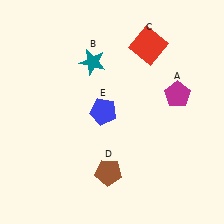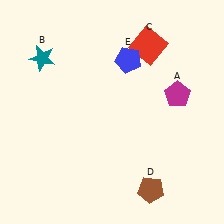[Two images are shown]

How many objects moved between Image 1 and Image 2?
3 objects moved between the two images.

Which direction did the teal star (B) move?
The teal star (B) moved left.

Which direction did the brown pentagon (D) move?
The brown pentagon (D) moved right.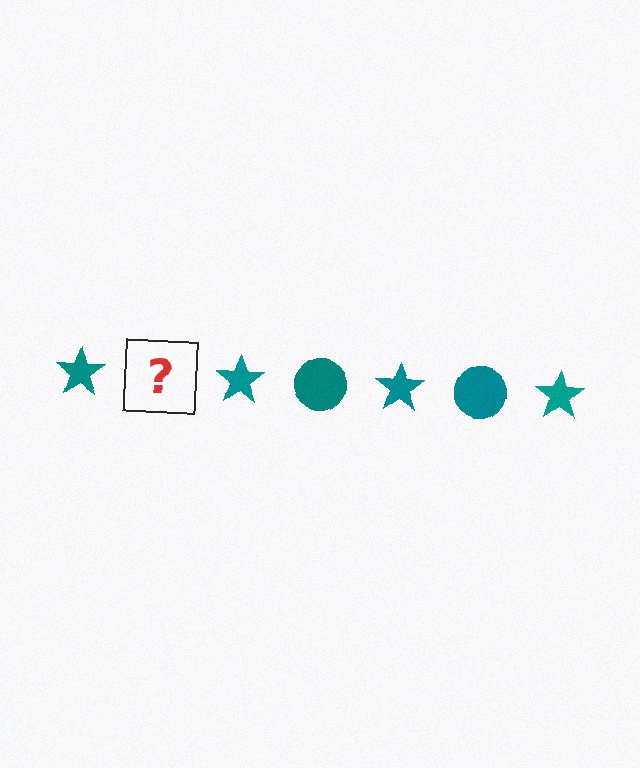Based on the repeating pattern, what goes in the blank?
The blank should be a teal circle.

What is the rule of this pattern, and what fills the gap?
The rule is that the pattern cycles through star, circle shapes in teal. The gap should be filled with a teal circle.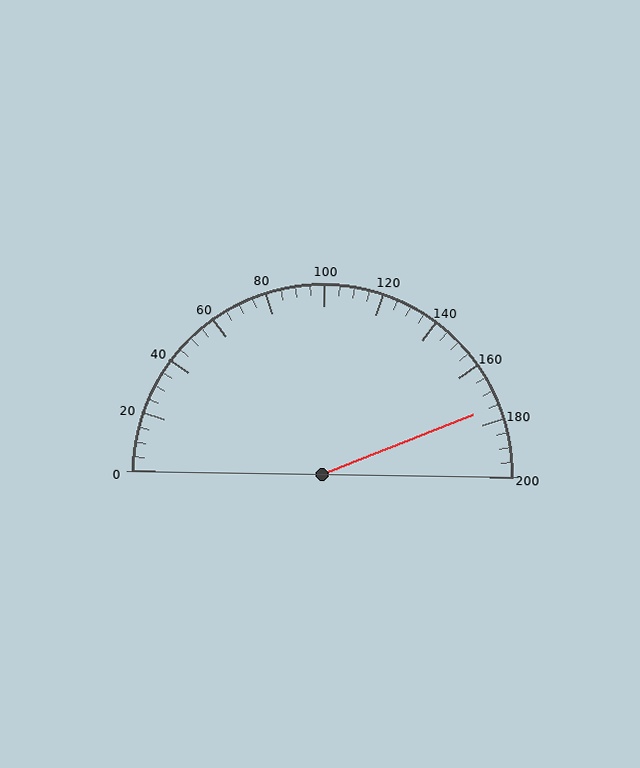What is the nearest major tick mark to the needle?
The nearest major tick mark is 180.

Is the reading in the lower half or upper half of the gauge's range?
The reading is in the upper half of the range (0 to 200).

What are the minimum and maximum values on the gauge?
The gauge ranges from 0 to 200.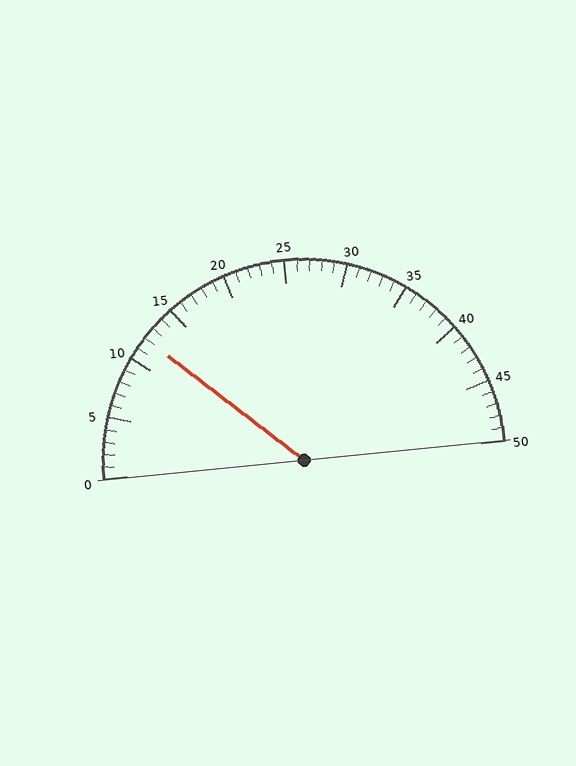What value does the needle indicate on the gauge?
The needle indicates approximately 12.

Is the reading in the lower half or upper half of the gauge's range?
The reading is in the lower half of the range (0 to 50).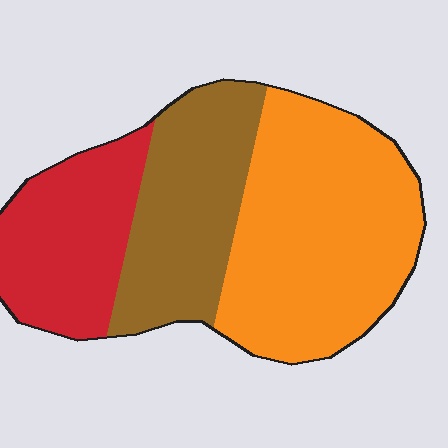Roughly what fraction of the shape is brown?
Brown takes up about one quarter (1/4) of the shape.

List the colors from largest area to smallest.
From largest to smallest: orange, brown, red.